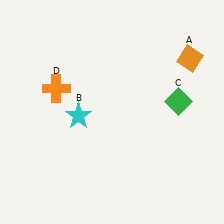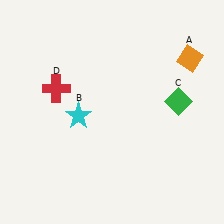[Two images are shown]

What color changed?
The cross (D) changed from orange in Image 1 to red in Image 2.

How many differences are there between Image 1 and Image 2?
There is 1 difference between the two images.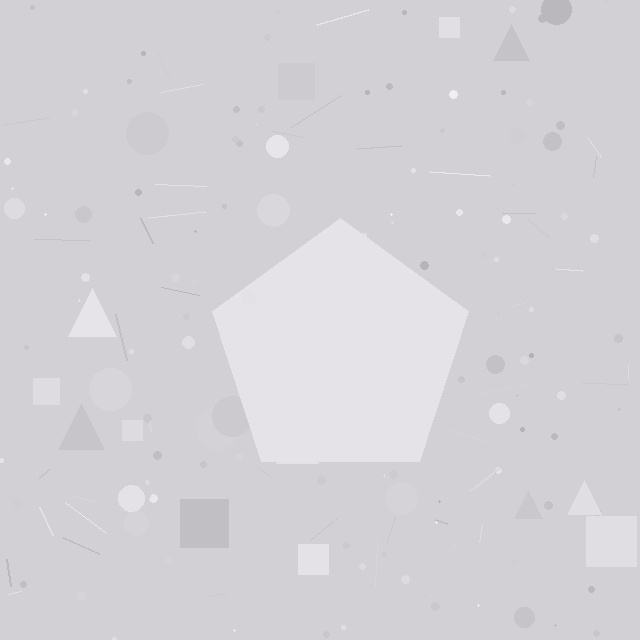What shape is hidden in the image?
A pentagon is hidden in the image.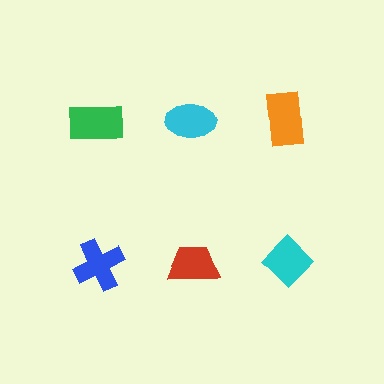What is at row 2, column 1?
A blue cross.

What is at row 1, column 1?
A green rectangle.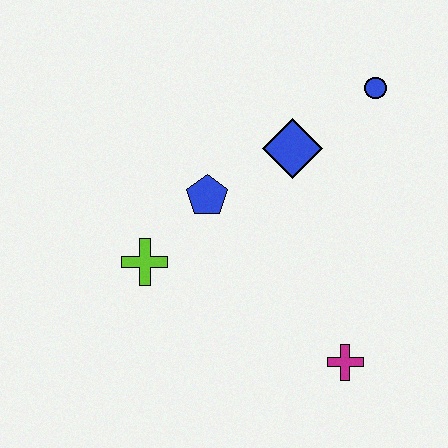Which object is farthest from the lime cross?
The blue circle is farthest from the lime cross.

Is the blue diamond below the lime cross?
No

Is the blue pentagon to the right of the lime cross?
Yes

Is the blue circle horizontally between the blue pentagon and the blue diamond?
No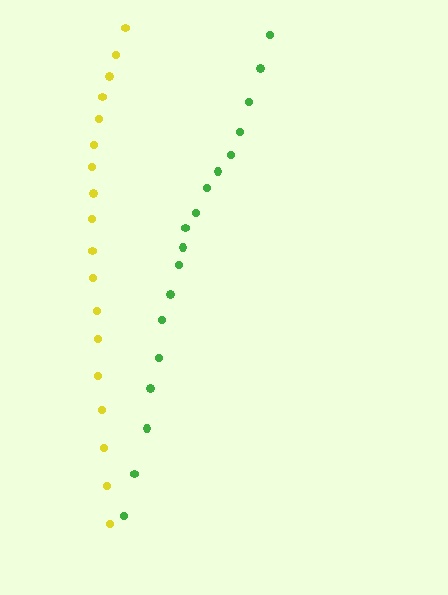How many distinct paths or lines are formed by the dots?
There are 2 distinct paths.